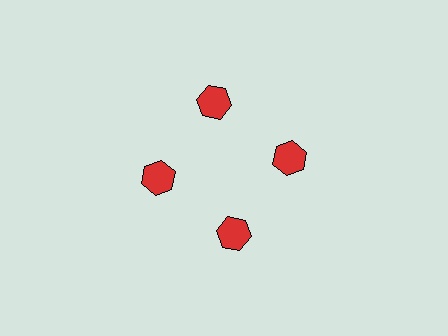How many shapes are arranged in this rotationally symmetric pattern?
There are 4 shapes, arranged in 4 groups of 1.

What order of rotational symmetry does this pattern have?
This pattern has 4-fold rotational symmetry.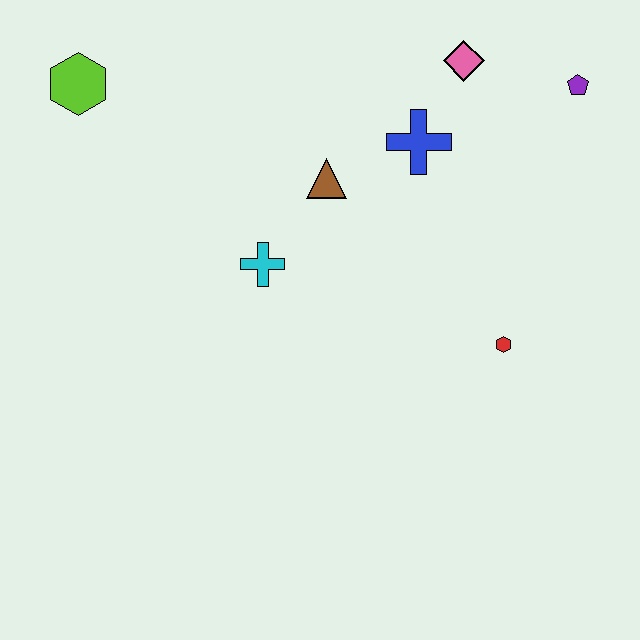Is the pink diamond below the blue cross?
No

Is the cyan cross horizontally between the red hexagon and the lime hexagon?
Yes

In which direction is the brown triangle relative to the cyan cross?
The brown triangle is above the cyan cross.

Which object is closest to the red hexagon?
The blue cross is closest to the red hexagon.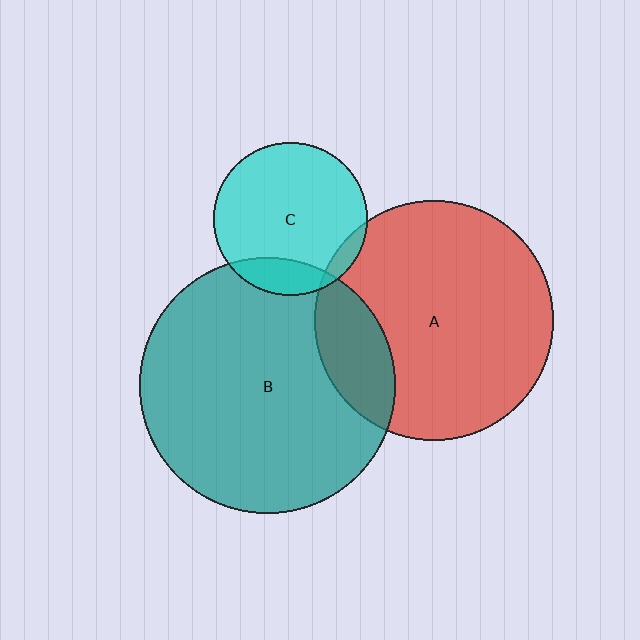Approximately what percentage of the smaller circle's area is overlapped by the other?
Approximately 20%.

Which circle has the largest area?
Circle B (teal).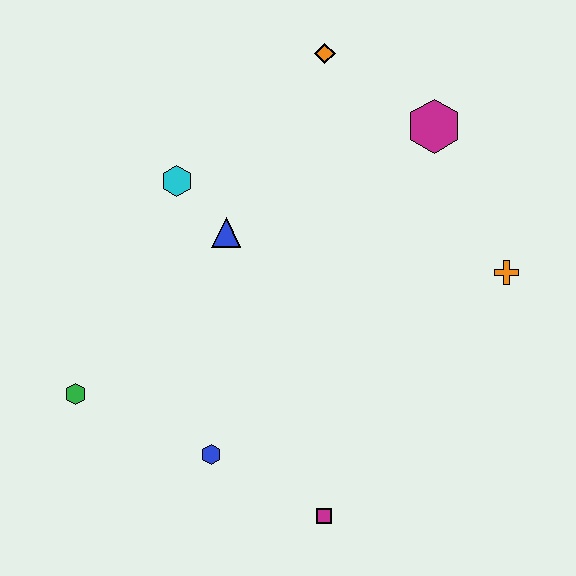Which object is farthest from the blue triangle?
The magenta square is farthest from the blue triangle.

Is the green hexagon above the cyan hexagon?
No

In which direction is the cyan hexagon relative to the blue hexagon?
The cyan hexagon is above the blue hexagon.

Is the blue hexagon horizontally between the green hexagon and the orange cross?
Yes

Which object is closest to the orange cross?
The magenta hexagon is closest to the orange cross.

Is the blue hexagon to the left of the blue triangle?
Yes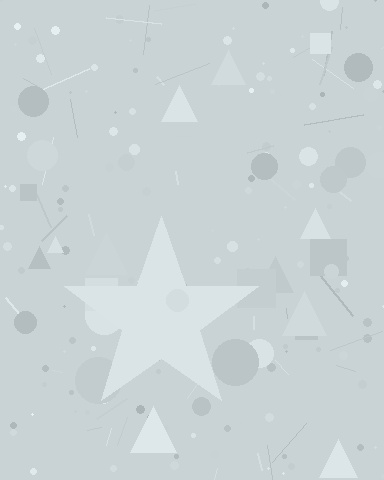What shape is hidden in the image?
A star is hidden in the image.